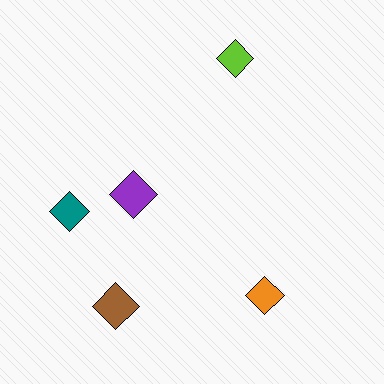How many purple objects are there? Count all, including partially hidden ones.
There is 1 purple object.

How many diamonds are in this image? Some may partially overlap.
There are 5 diamonds.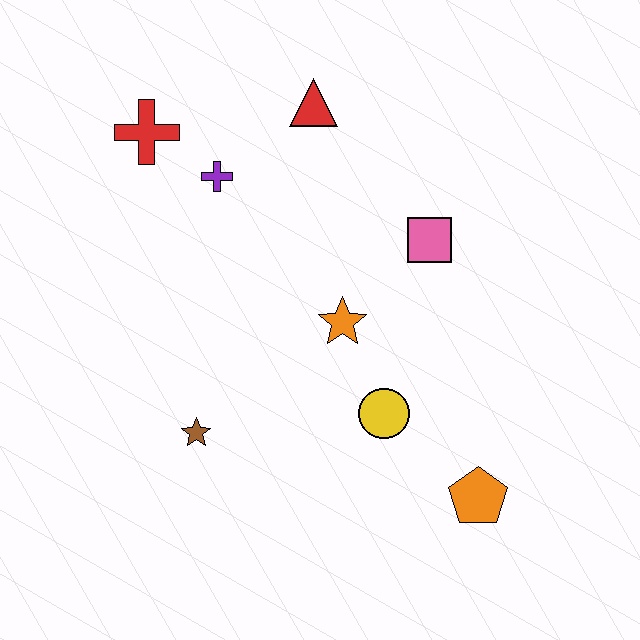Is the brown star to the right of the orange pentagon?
No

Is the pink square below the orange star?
No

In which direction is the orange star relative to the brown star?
The orange star is to the right of the brown star.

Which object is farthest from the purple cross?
The orange pentagon is farthest from the purple cross.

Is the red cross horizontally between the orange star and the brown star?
No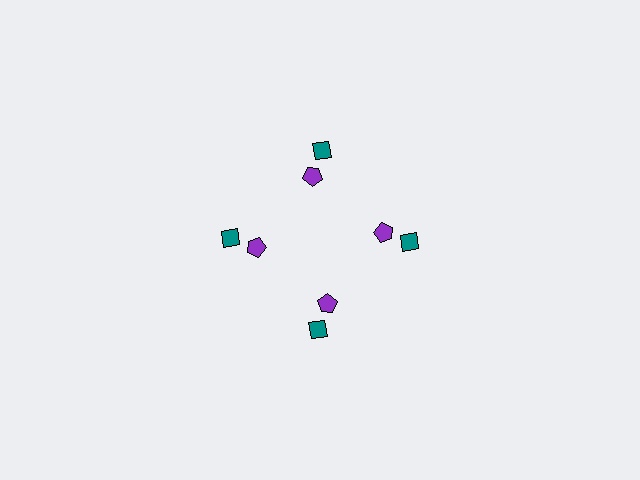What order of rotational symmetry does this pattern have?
This pattern has 4-fold rotational symmetry.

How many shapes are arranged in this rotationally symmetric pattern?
There are 8 shapes, arranged in 4 groups of 2.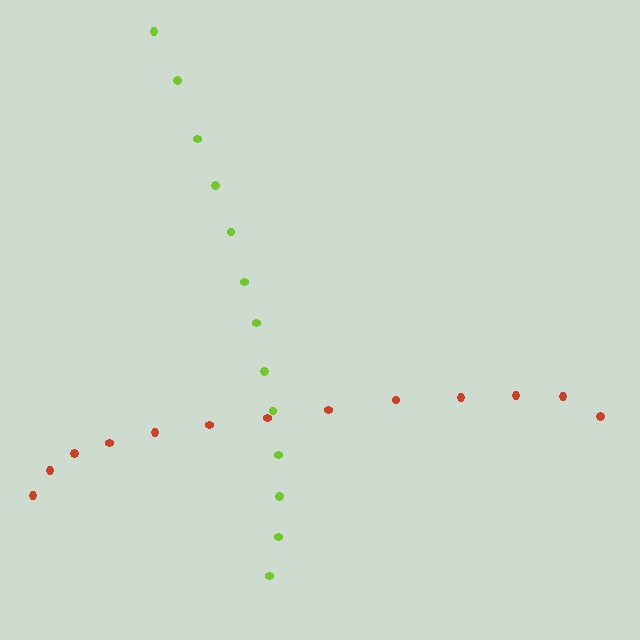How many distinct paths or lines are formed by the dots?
There are 2 distinct paths.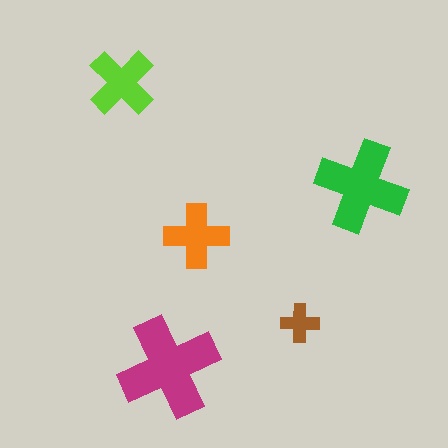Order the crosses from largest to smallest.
the magenta one, the green one, the lime one, the orange one, the brown one.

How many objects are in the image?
There are 5 objects in the image.